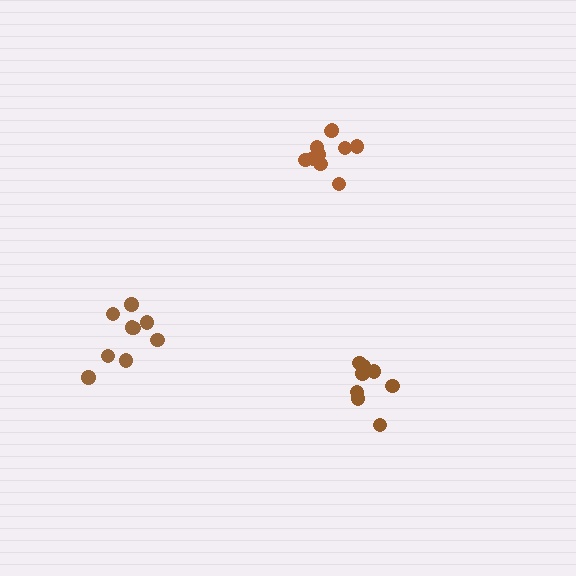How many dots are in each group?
Group 1: 10 dots, Group 2: 10 dots, Group 3: 8 dots (28 total).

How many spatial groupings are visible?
There are 3 spatial groupings.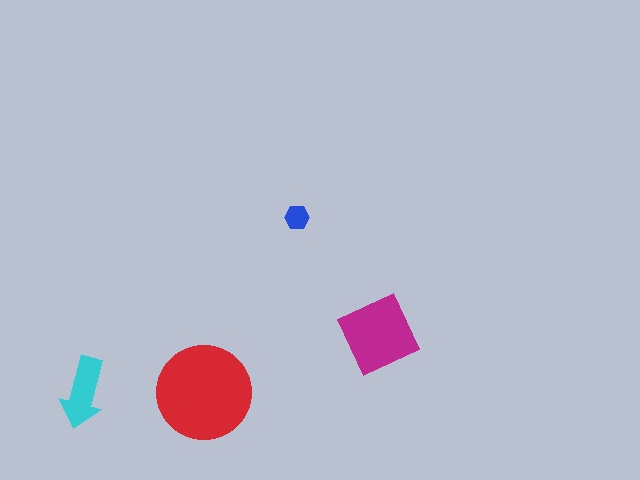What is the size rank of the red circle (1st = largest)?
1st.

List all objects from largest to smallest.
The red circle, the magenta diamond, the cyan arrow, the blue hexagon.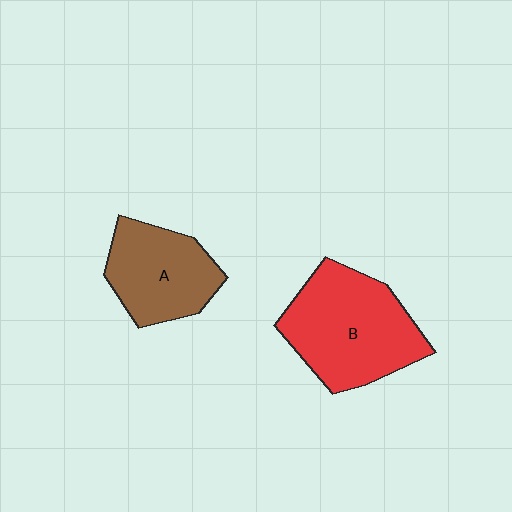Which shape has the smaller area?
Shape A (brown).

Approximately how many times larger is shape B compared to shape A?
Approximately 1.4 times.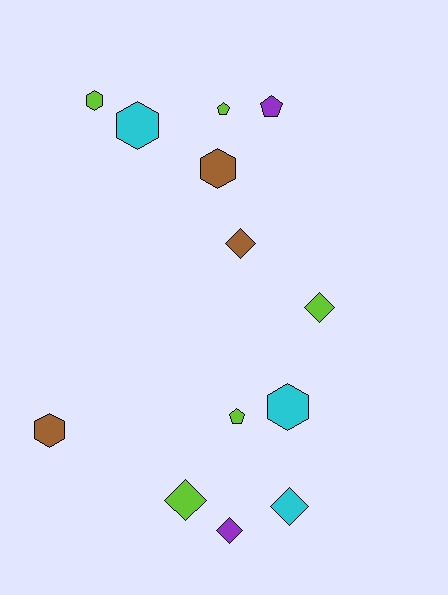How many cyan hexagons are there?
There are 2 cyan hexagons.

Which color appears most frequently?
Lime, with 5 objects.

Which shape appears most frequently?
Diamond, with 5 objects.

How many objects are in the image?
There are 13 objects.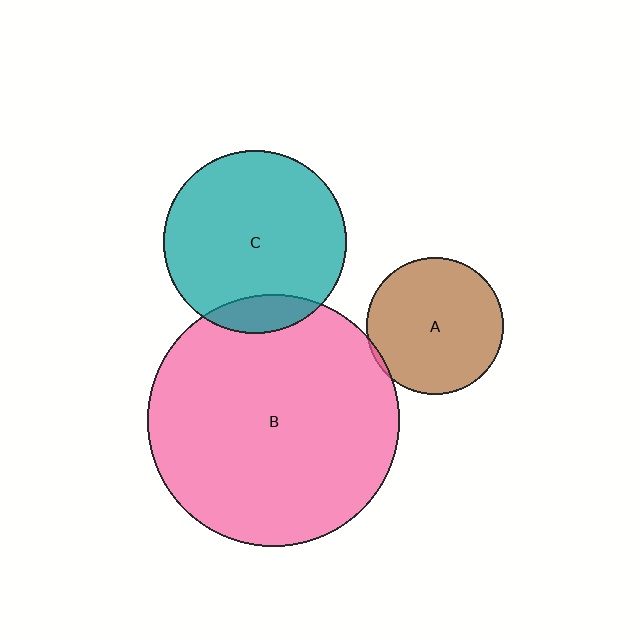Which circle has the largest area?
Circle B (pink).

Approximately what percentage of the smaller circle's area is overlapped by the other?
Approximately 5%.